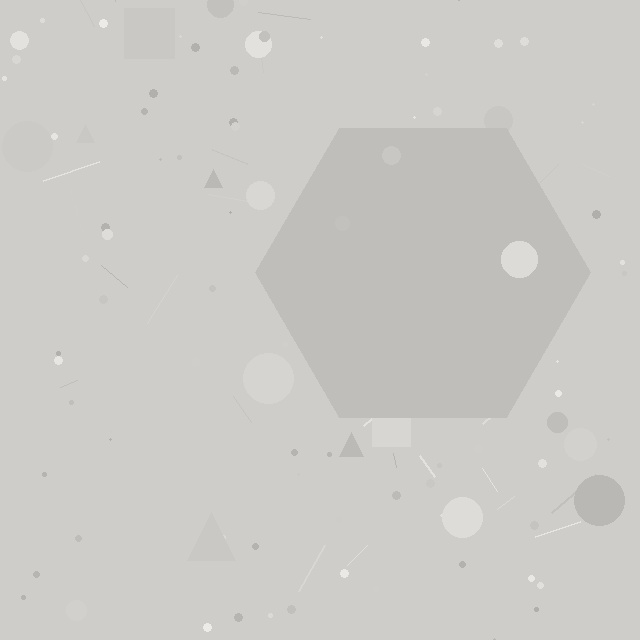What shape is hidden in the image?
A hexagon is hidden in the image.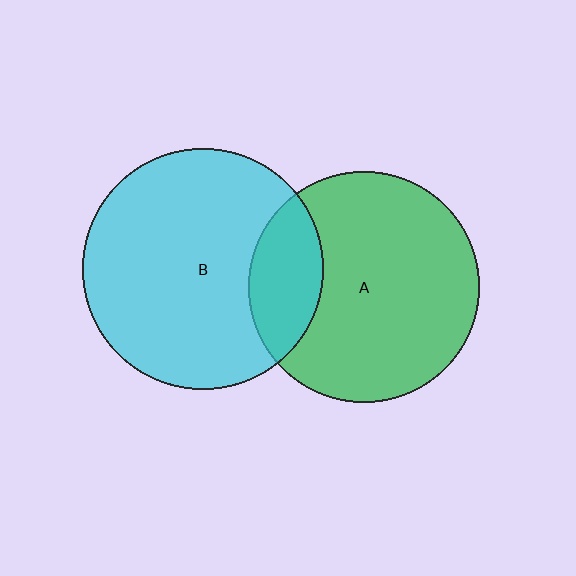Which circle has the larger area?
Circle B (cyan).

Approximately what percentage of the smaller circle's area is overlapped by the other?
Approximately 20%.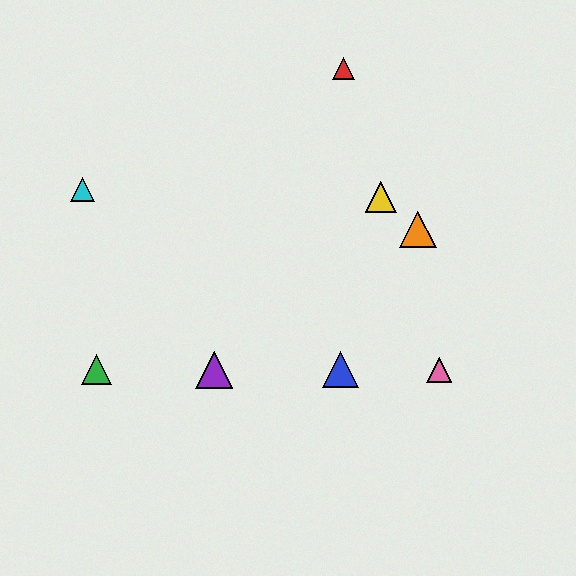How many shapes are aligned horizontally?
4 shapes (the blue triangle, the green triangle, the purple triangle, the pink triangle) are aligned horizontally.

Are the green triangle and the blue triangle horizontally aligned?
Yes, both are at y≈370.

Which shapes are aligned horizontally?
The blue triangle, the green triangle, the purple triangle, the pink triangle are aligned horizontally.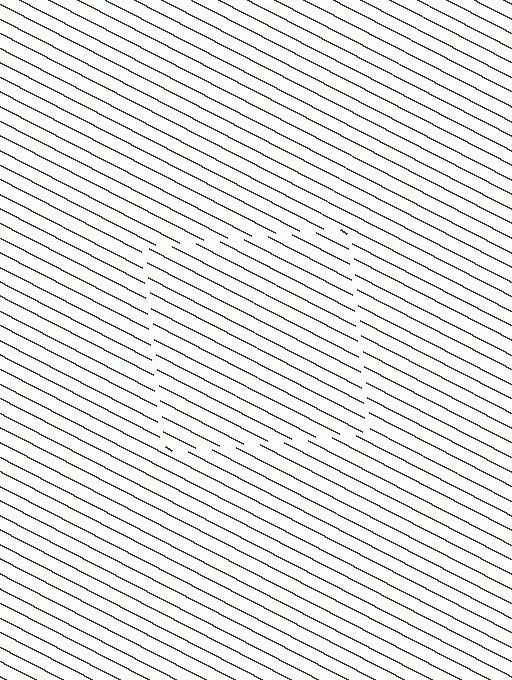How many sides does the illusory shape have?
4 sides — the line-ends trace a square.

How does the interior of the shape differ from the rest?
The interior of the shape contains the same grating, shifted by half a period — the contour is defined by the phase discontinuity where line-ends from the inner and outer gratings abut.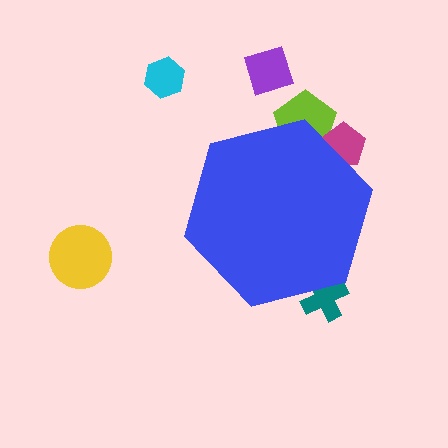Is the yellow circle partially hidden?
No, the yellow circle is fully visible.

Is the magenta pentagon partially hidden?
Yes, the magenta pentagon is partially hidden behind the blue hexagon.